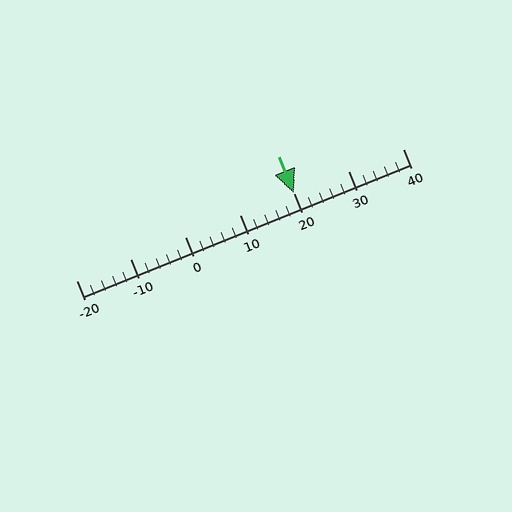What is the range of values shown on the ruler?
The ruler shows values from -20 to 40.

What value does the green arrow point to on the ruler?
The green arrow points to approximately 20.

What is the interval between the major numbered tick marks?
The major tick marks are spaced 10 units apart.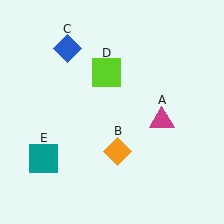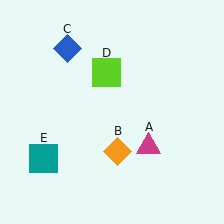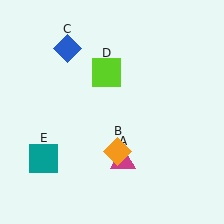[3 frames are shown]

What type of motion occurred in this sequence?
The magenta triangle (object A) rotated clockwise around the center of the scene.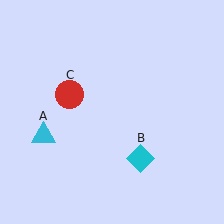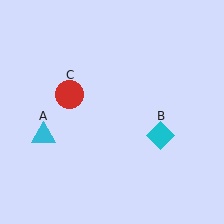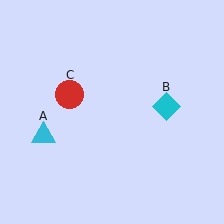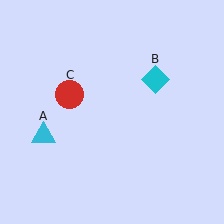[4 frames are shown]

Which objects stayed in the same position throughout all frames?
Cyan triangle (object A) and red circle (object C) remained stationary.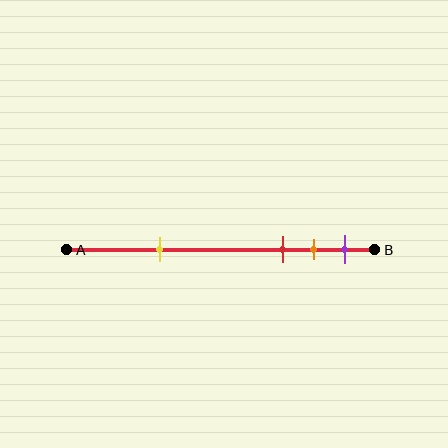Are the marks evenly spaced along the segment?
No, the marks are not evenly spaced.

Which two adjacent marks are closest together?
The orange and purple marks are the closest adjacent pair.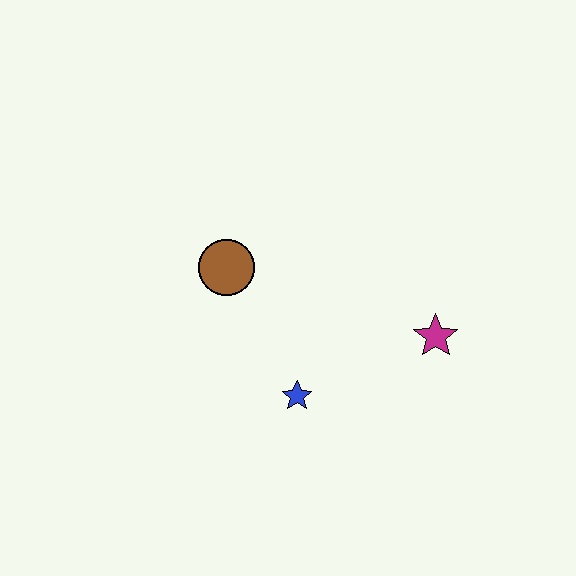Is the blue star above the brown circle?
No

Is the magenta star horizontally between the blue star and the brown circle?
No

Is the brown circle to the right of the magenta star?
No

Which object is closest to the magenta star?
The blue star is closest to the magenta star.